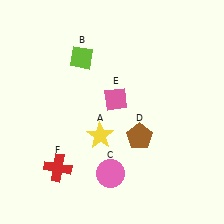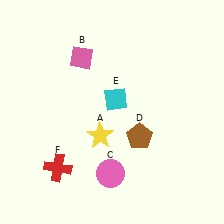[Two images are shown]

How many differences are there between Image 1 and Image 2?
There are 2 differences between the two images.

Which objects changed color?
B changed from lime to pink. E changed from pink to cyan.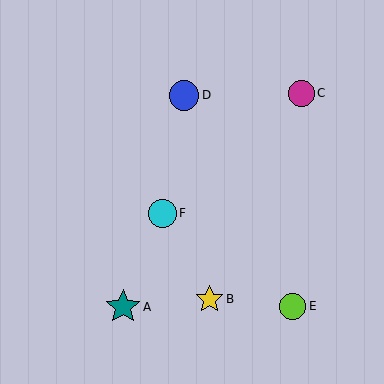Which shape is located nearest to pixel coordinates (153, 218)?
The cyan circle (labeled F) at (162, 213) is nearest to that location.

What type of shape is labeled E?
Shape E is a lime circle.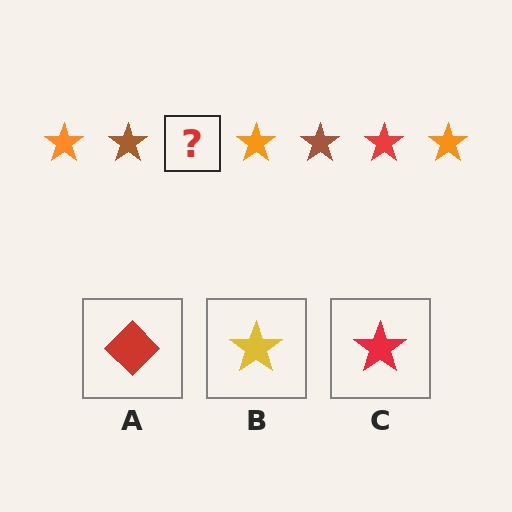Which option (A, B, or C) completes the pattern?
C.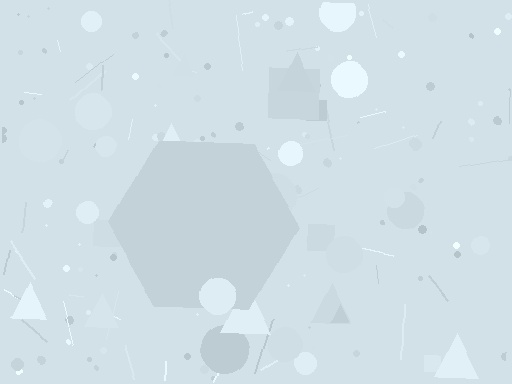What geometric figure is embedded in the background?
A hexagon is embedded in the background.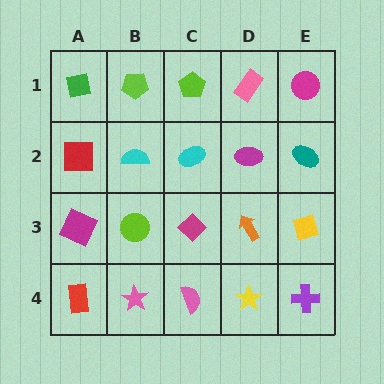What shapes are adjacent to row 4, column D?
An orange arrow (row 3, column D), a pink semicircle (row 4, column C), a purple cross (row 4, column E).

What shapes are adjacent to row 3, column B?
A cyan semicircle (row 2, column B), a pink star (row 4, column B), a magenta square (row 3, column A), a magenta diamond (row 3, column C).